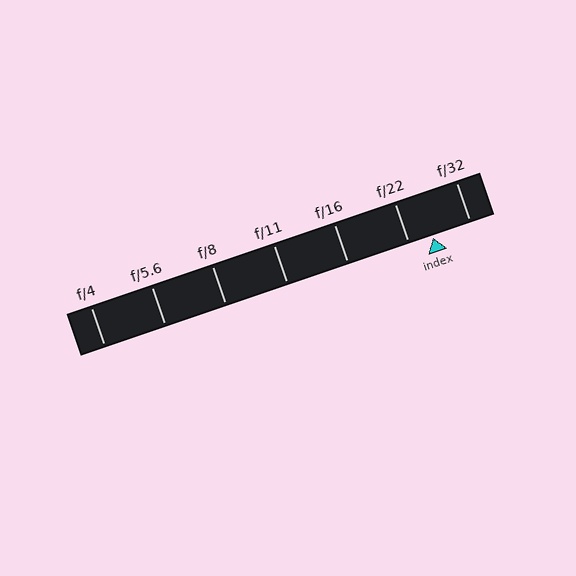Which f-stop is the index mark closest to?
The index mark is closest to f/22.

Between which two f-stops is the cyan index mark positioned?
The index mark is between f/22 and f/32.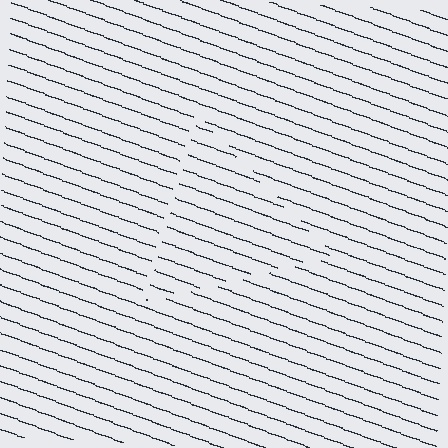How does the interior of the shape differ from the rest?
The interior of the shape contains the same grating, shifted by half a period — the contour is defined by the phase discontinuity where line-ends from the inner and outer gratings abut.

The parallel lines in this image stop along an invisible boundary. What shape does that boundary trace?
An illusory triangle. The interior of the shape contains the same grating, shifted by half a period — the contour is defined by the phase discontinuity where line-ends from the inner and outer gratings abut.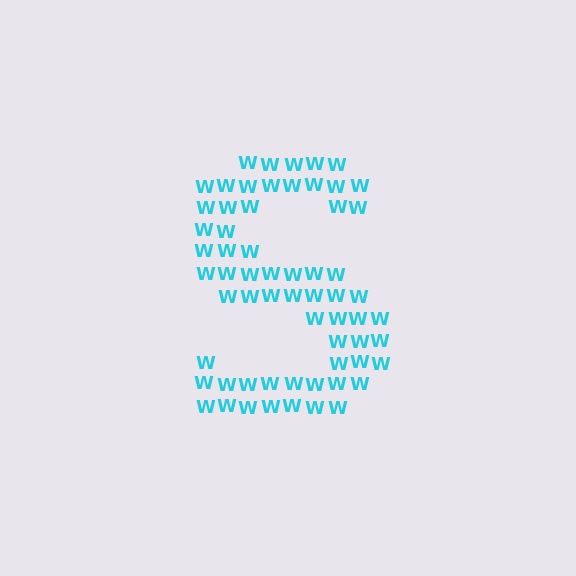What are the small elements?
The small elements are letter W's.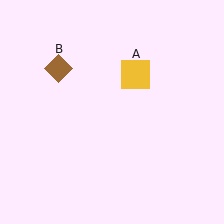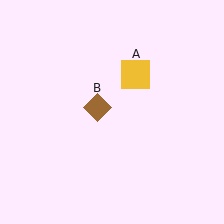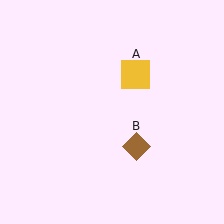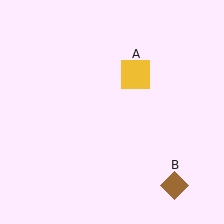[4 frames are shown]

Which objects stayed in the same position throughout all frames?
Yellow square (object A) remained stationary.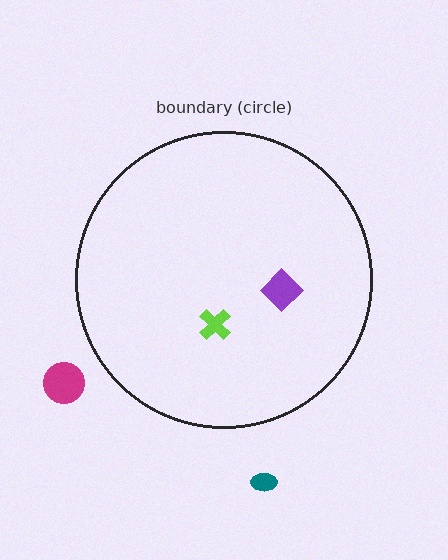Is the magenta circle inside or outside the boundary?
Outside.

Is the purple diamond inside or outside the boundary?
Inside.